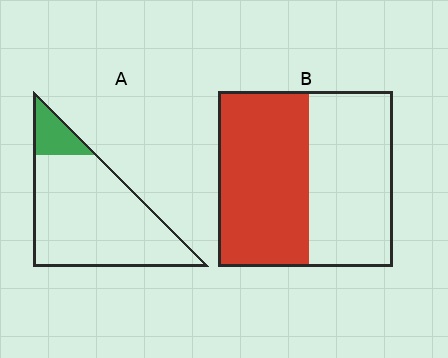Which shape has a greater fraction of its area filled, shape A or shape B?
Shape B.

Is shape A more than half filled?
No.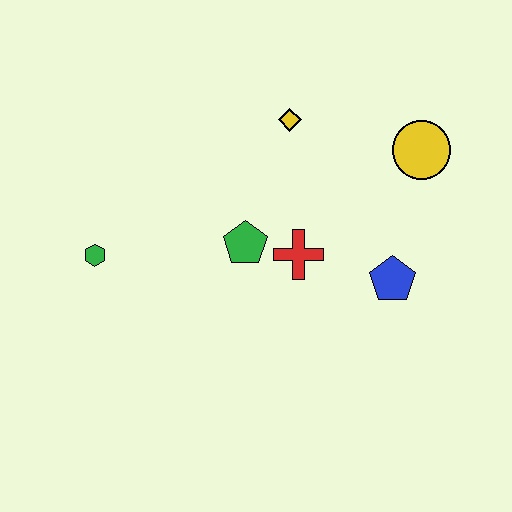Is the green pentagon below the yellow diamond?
Yes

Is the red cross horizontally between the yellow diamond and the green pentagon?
No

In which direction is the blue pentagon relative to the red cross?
The blue pentagon is to the right of the red cross.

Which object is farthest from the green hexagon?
The yellow circle is farthest from the green hexagon.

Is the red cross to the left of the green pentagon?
No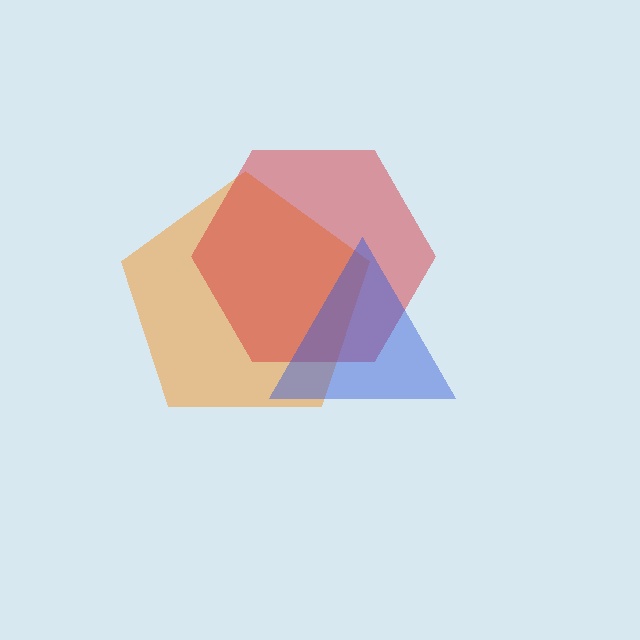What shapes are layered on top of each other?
The layered shapes are: an orange pentagon, a red hexagon, a blue triangle.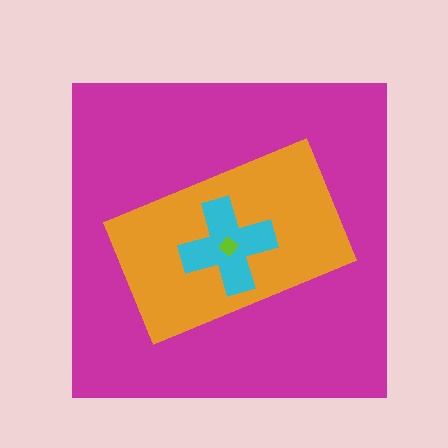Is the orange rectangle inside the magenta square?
Yes.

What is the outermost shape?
The magenta square.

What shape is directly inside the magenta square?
The orange rectangle.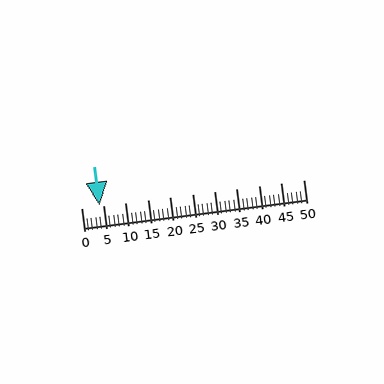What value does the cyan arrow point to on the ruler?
The cyan arrow points to approximately 4.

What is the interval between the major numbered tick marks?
The major tick marks are spaced 5 units apart.